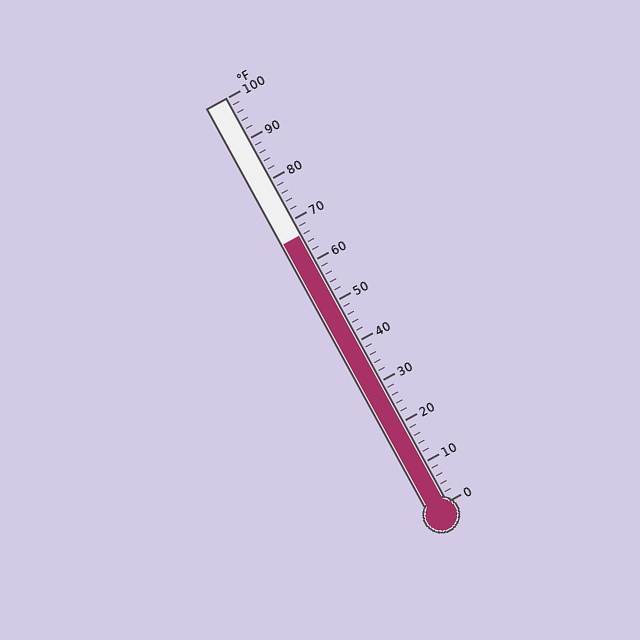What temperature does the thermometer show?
The thermometer shows approximately 66°F.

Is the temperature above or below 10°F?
The temperature is above 10°F.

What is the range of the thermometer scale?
The thermometer scale ranges from 0°F to 100°F.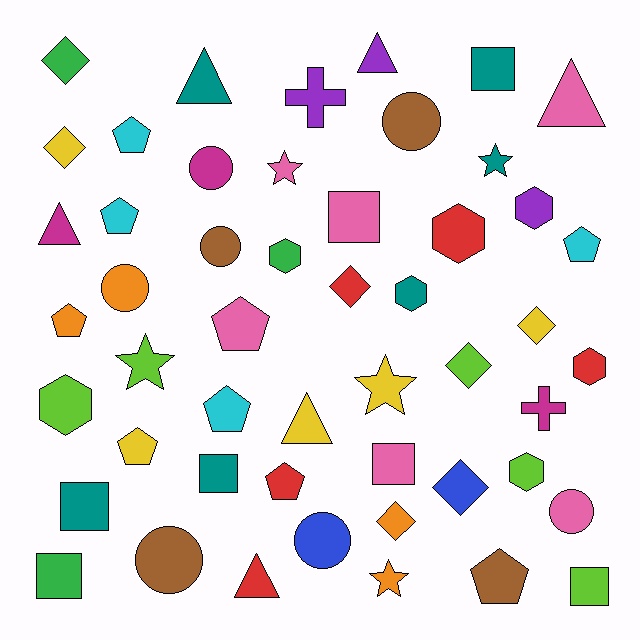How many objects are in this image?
There are 50 objects.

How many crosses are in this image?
There are 2 crosses.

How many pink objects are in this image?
There are 6 pink objects.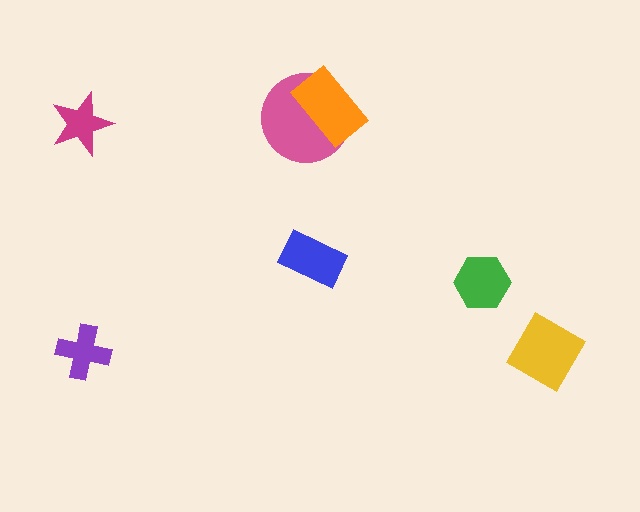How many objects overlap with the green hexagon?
0 objects overlap with the green hexagon.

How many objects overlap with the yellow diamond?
0 objects overlap with the yellow diamond.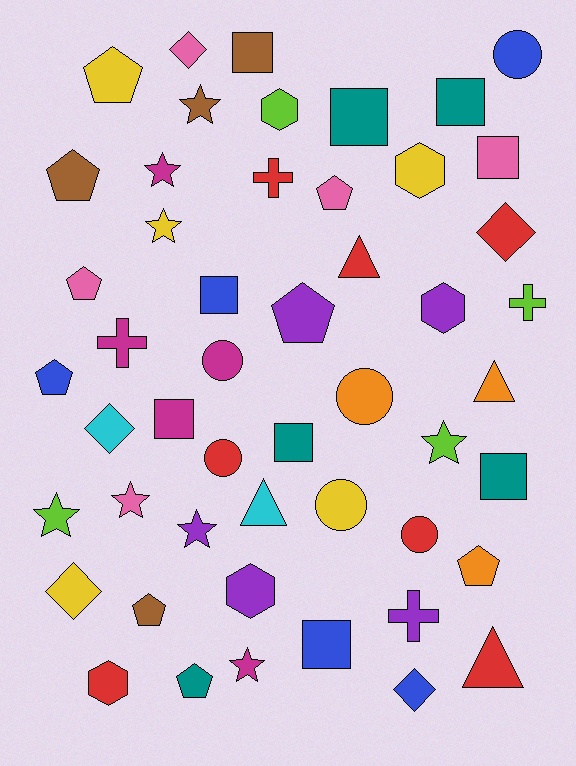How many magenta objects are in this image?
There are 5 magenta objects.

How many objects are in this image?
There are 50 objects.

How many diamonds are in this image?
There are 5 diamonds.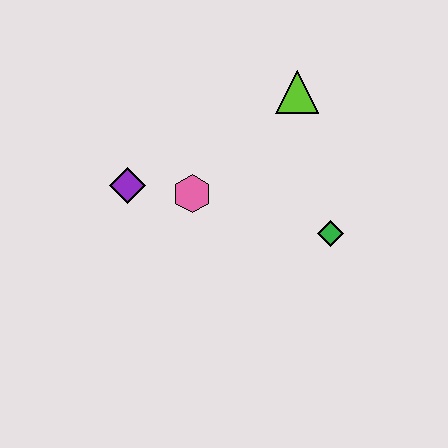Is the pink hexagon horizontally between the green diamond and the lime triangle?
No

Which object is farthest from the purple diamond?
The green diamond is farthest from the purple diamond.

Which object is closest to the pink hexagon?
The purple diamond is closest to the pink hexagon.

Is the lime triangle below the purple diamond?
No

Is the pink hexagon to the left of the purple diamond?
No